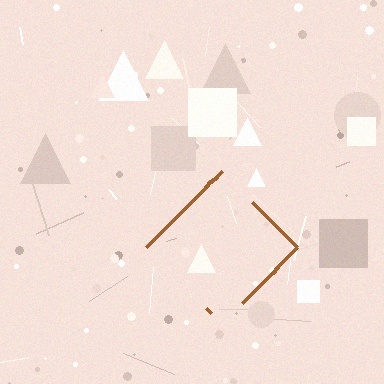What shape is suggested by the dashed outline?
The dashed outline suggests a diamond.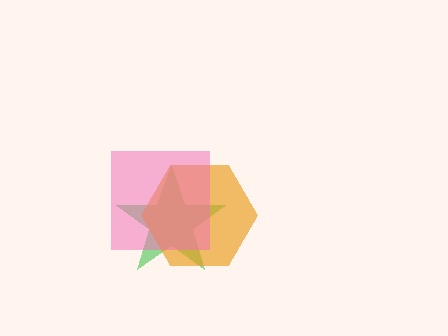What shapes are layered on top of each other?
The layered shapes are: a green star, an orange hexagon, a pink square.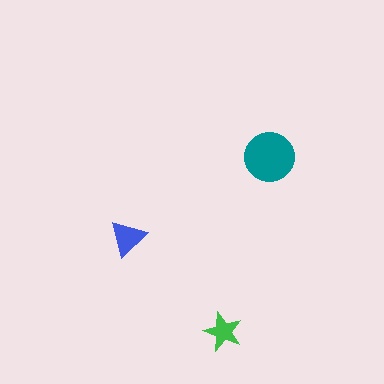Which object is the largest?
The teal circle.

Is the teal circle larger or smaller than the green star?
Larger.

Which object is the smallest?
The green star.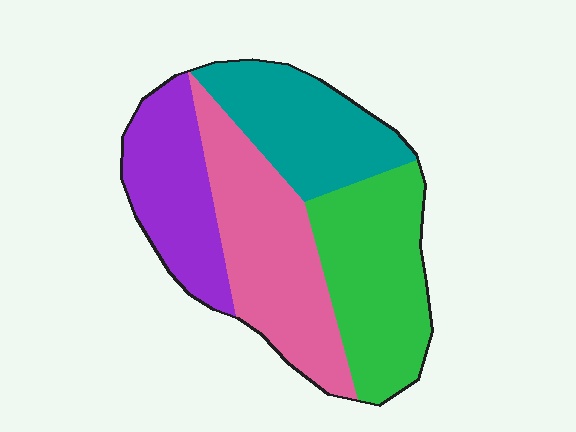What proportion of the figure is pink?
Pink takes up between a sixth and a third of the figure.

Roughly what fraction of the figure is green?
Green takes up about one quarter (1/4) of the figure.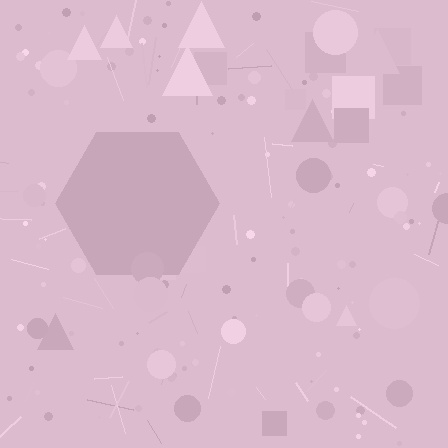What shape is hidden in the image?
A hexagon is hidden in the image.